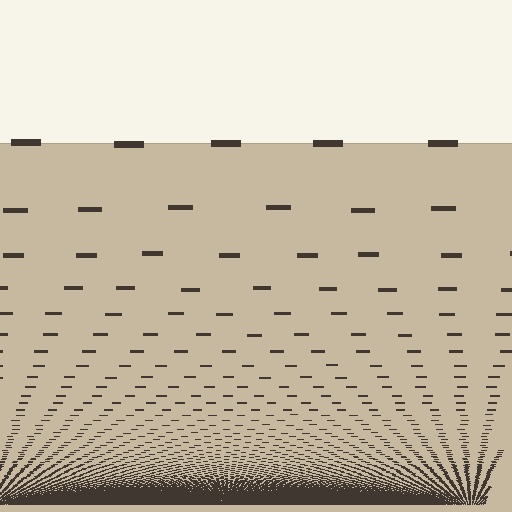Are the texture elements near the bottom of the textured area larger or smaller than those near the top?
Smaller. The gradient is inverted — elements near the bottom are smaller and denser.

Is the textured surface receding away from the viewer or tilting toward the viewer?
The surface appears to tilt toward the viewer. Texture elements get larger and sparser toward the top.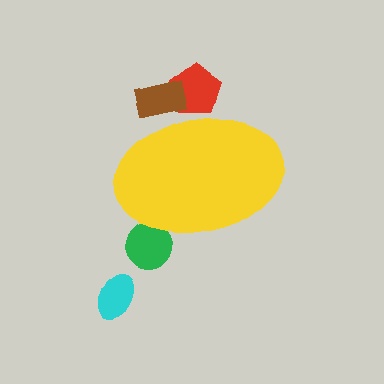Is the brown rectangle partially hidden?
Yes, the brown rectangle is partially hidden behind the yellow ellipse.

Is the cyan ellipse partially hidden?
No, the cyan ellipse is fully visible.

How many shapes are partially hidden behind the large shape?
3 shapes are partially hidden.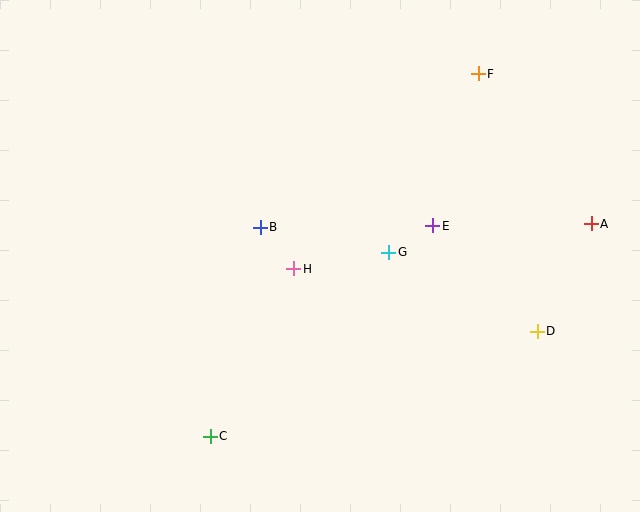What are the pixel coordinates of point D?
Point D is at (537, 331).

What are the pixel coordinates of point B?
Point B is at (260, 227).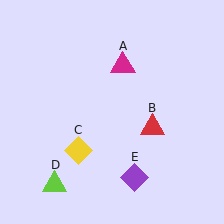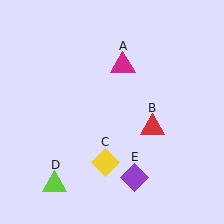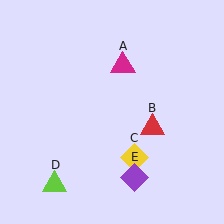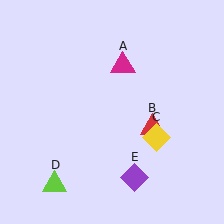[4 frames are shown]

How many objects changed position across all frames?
1 object changed position: yellow diamond (object C).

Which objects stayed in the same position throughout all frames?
Magenta triangle (object A) and red triangle (object B) and lime triangle (object D) and purple diamond (object E) remained stationary.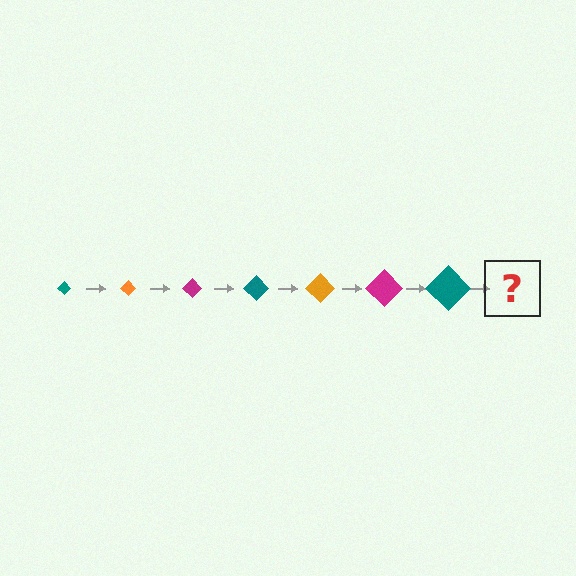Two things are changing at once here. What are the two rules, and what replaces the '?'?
The two rules are that the diamond grows larger each step and the color cycles through teal, orange, and magenta. The '?' should be an orange diamond, larger than the previous one.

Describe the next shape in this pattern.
It should be an orange diamond, larger than the previous one.